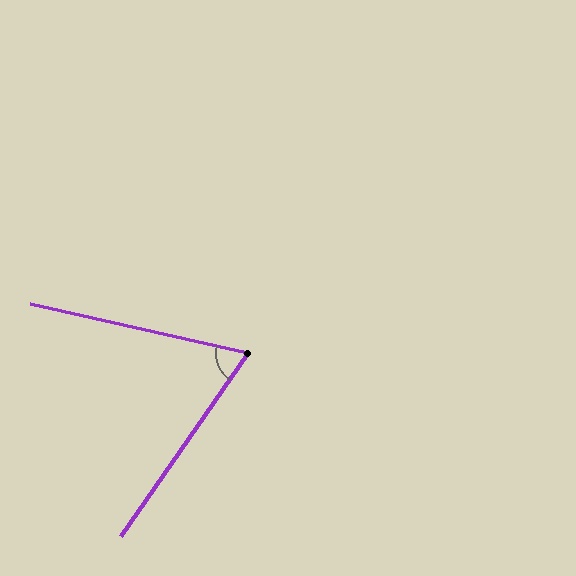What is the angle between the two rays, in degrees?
Approximately 68 degrees.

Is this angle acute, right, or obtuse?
It is acute.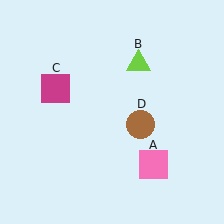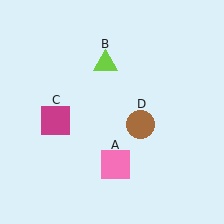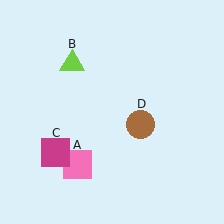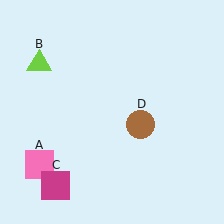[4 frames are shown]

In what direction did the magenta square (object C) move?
The magenta square (object C) moved down.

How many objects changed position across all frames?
3 objects changed position: pink square (object A), lime triangle (object B), magenta square (object C).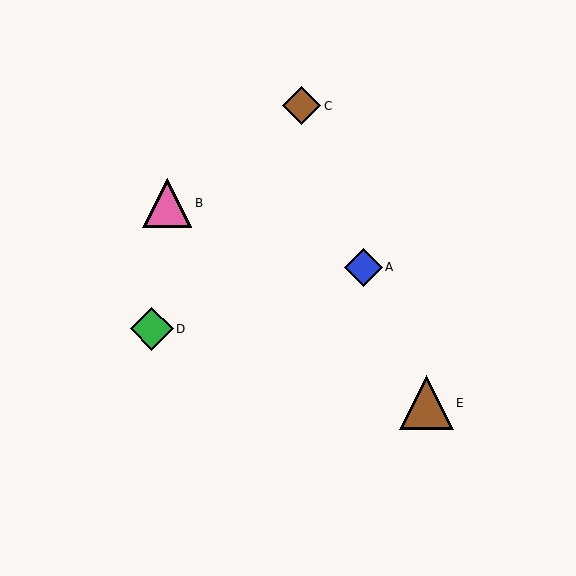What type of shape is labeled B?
Shape B is a pink triangle.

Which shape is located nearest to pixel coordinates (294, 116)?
The brown diamond (labeled C) at (302, 106) is nearest to that location.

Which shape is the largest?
The brown triangle (labeled E) is the largest.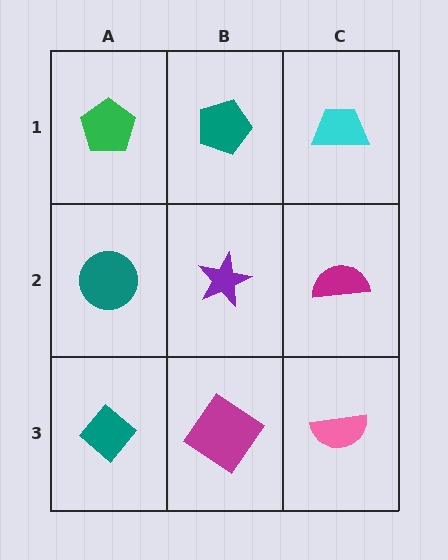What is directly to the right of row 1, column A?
A teal pentagon.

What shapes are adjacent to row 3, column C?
A magenta semicircle (row 2, column C), a magenta diamond (row 3, column B).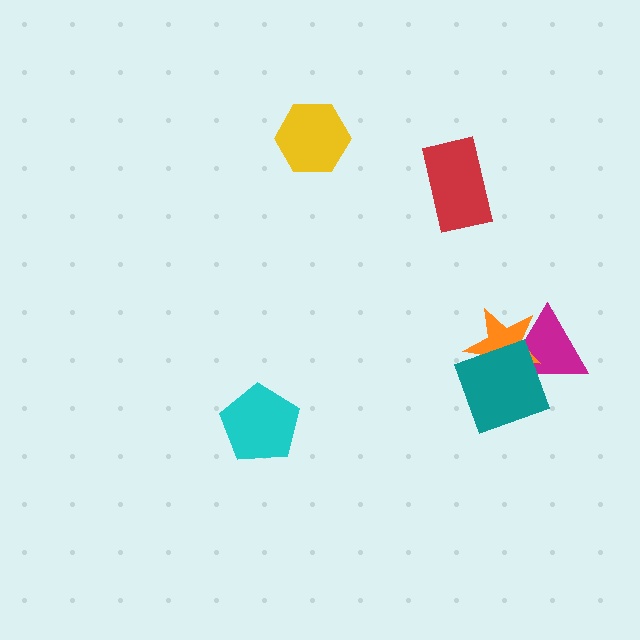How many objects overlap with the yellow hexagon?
0 objects overlap with the yellow hexagon.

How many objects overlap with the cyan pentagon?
0 objects overlap with the cyan pentagon.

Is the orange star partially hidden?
Yes, it is partially covered by another shape.